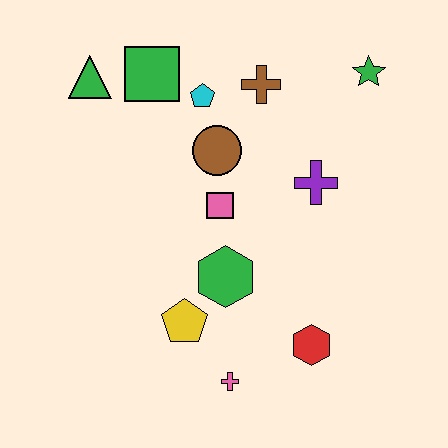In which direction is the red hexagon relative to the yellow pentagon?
The red hexagon is to the right of the yellow pentagon.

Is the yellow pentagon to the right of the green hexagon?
No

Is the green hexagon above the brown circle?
No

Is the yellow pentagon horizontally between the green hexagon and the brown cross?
No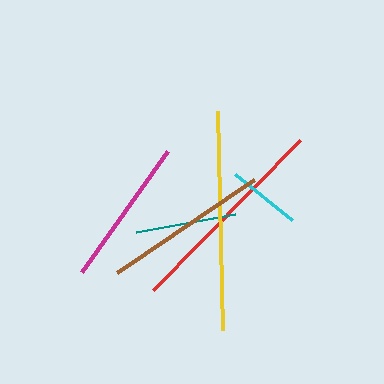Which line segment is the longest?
The yellow line is the longest at approximately 219 pixels.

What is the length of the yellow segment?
The yellow segment is approximately 219 pixels long.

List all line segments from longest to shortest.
From longest to shortest: yellow, red, brown, magenta, teal, cyan.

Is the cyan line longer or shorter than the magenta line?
The magenta line is longer than the cyan line.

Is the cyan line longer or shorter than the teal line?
The teal line is longer than the cyan line.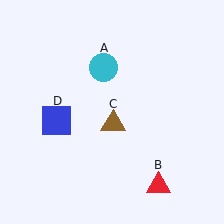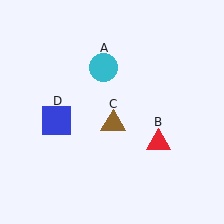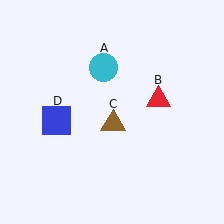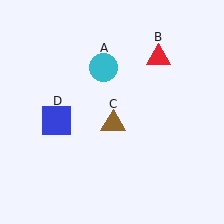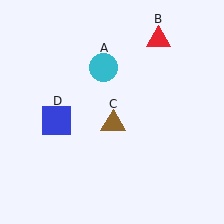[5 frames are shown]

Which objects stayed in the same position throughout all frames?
Cyan circle (object A) and brown triangle (object C) and blue square (object D) remained stationary.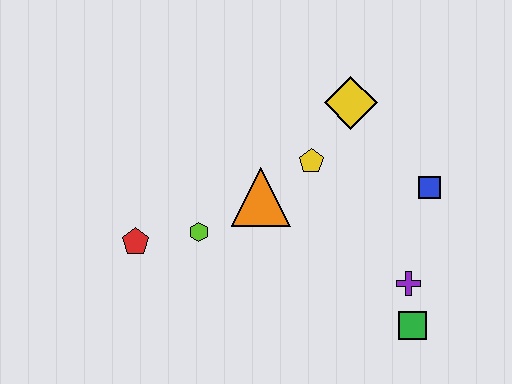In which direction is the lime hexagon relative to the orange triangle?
The lime hexagon is to the left of the orange triangle.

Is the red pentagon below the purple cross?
No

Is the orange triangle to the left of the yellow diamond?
Yes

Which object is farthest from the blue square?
The red pentagon is farthest from the blue square.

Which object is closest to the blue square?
The purple cross is closest to the blue square.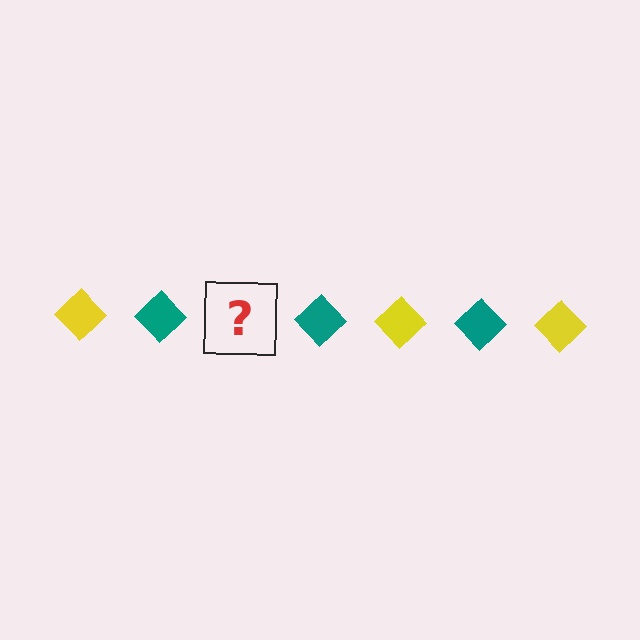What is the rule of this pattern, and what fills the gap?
The rule is that the pattern cycles through yellow, teal diamonds. The gap should be filled with a yellow diamond.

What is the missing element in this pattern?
The missing element is a yellow diamond.